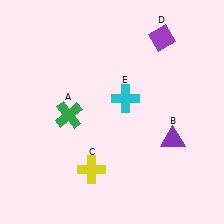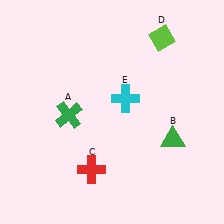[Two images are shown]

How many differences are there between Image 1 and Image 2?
There are 3 differences between the two images.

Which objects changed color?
B changed from purple to green. C changed from yellow to red. D changed from purple to lime.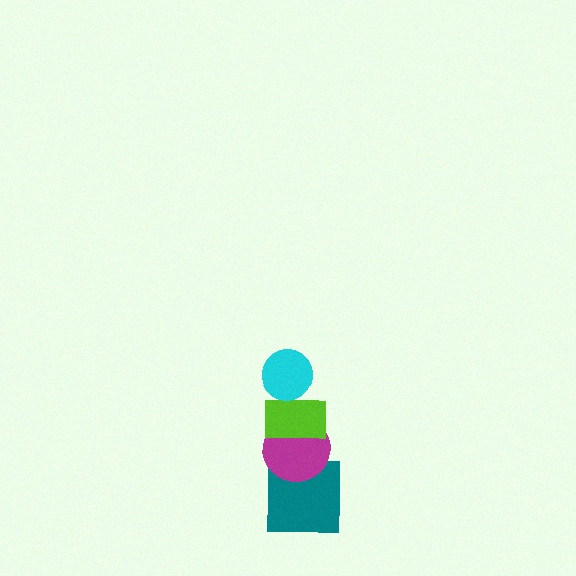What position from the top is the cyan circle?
The cyan circle is 1st from the top.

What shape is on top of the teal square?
The magenta circle is on top of the teal square.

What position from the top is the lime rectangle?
The lime rectangle is 2nd from the top.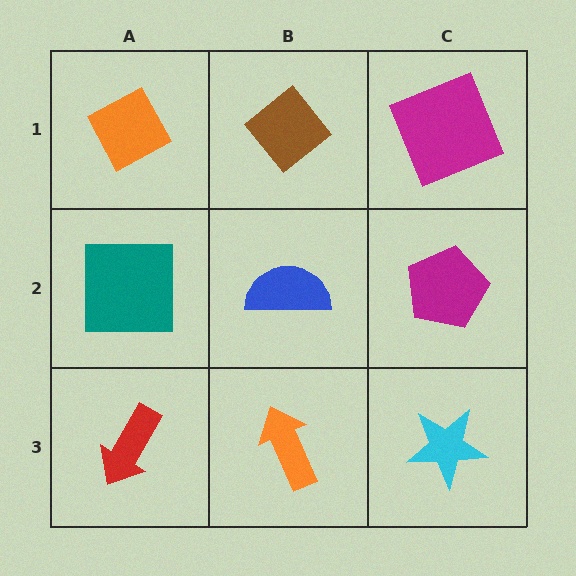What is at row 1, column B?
A brown diamond.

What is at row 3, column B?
An orange arrow.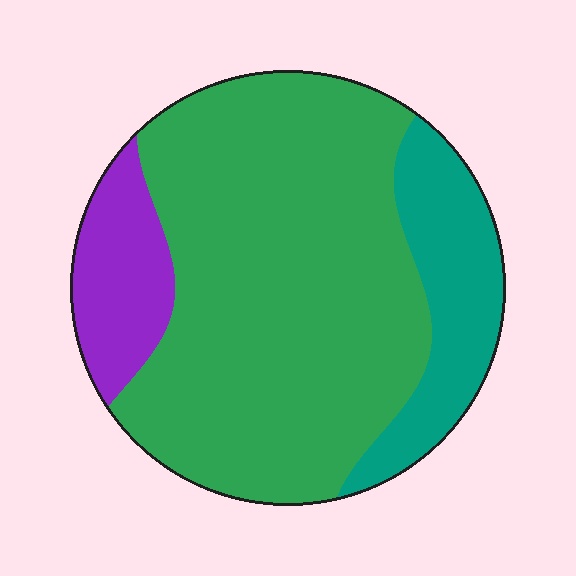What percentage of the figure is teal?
Teal takes up about one sixth (1/6) of the figure.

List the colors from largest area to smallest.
From largest to smallest: green, teal, purple.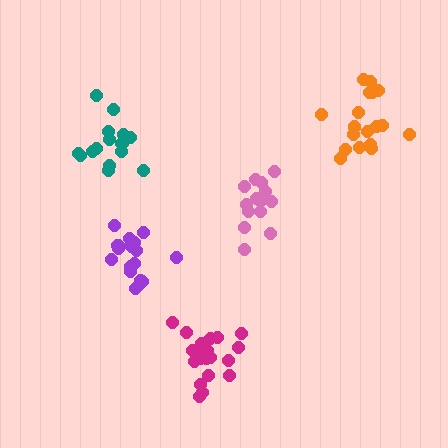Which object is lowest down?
The magenta cluster is bottommost.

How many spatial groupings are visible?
There are 5 spatial groupings.